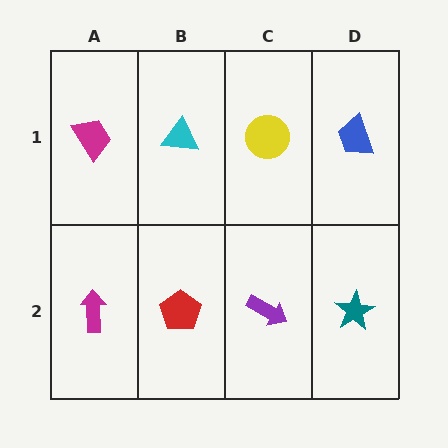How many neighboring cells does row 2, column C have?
3.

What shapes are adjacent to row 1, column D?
A teal star (row 2, column D), a yellow circle (row 1, column C).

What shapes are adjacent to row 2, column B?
A cyan triangle (row 1, column B), a magenta arrow (row 2, column A), a purple arrow (row 2, column C).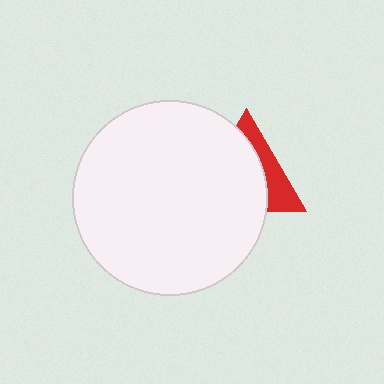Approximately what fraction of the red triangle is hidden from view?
Roughly 66% of the red triangle is hidden behind the white circle.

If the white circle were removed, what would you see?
You would see the complete red triangle.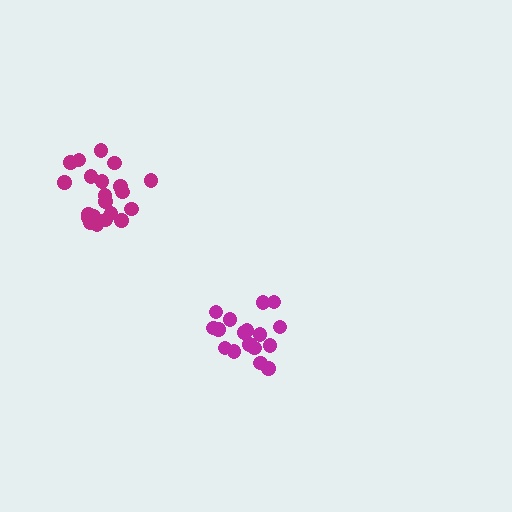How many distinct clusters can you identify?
There are 2 distinct clusters.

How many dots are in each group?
Group 1: 21 dots, Group 2: 18 dots (39 total).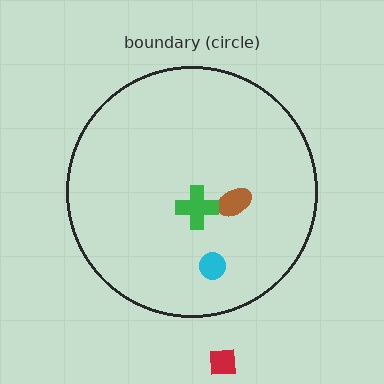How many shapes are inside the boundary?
3 inside, 1 outside.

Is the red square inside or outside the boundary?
Outside.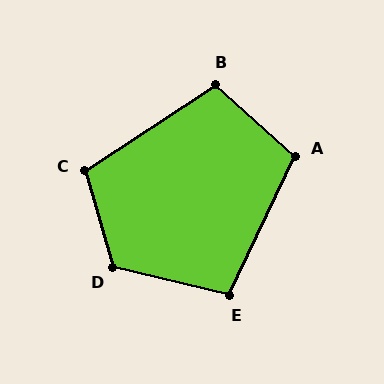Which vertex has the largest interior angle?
D, at approximately 120 degrees.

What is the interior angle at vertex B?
Approximately 105 degrees (obtuse).